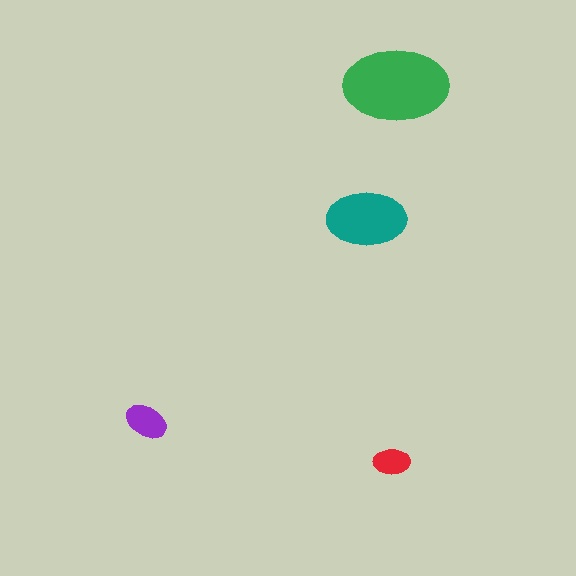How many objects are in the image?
There are 4 objects in the image.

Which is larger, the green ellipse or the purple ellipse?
The green one.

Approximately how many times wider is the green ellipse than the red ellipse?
About 3 times wider.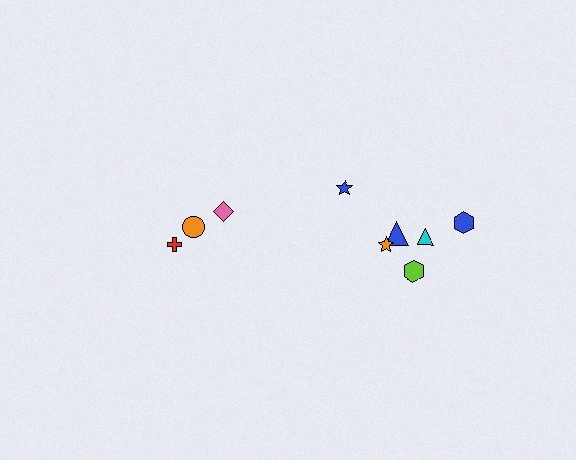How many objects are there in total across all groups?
There are 9 objects.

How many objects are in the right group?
There are 6 objects.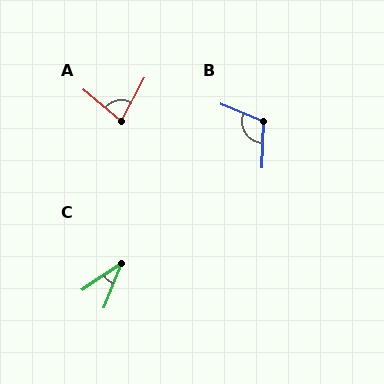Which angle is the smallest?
C, at approximately 34 degrees.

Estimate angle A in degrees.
Approximately 78 degrees.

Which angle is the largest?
B, at approximately 109 degrees.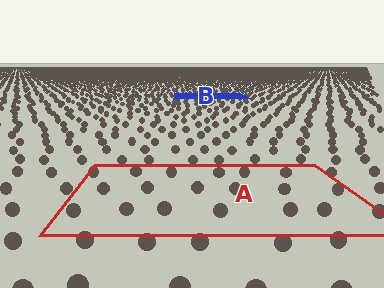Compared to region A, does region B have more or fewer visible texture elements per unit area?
Region B has more texture elements per unit area — they are packed more densely because it is farther away.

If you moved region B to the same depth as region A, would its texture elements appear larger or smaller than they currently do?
They would appear larger. At a closer depth, the same texture elements are projected at a bigger on-screen size.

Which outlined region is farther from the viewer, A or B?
Region B is farther from the viewer — the texture elements inside it appear smaller and more densely packed.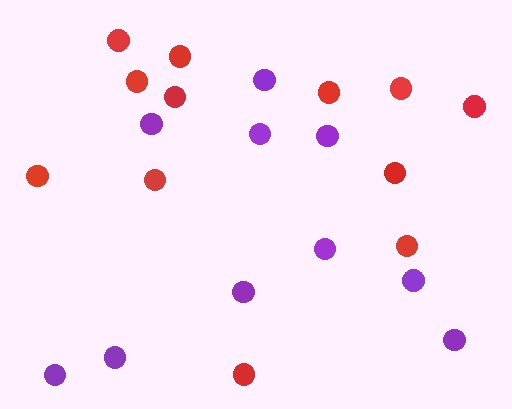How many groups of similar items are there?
There are 2 groups: one group of purple circles (10) and one group of red circles (12).